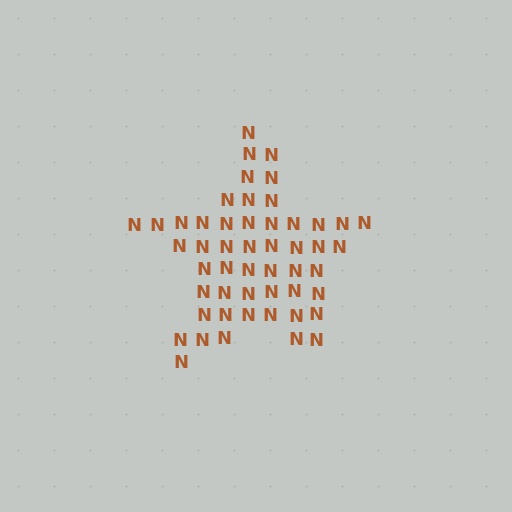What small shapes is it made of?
It is made of small letter N's.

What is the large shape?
The large shape is a star.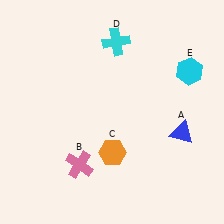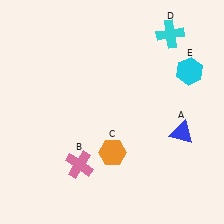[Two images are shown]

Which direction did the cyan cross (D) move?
The cyan cross (D) moved right.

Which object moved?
The cyan cross (D) moved right.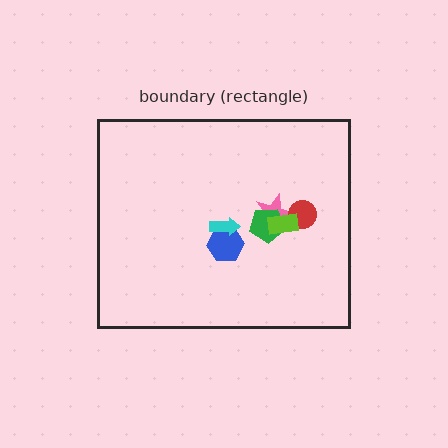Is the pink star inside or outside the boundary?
Inside.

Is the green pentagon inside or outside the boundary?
Inside.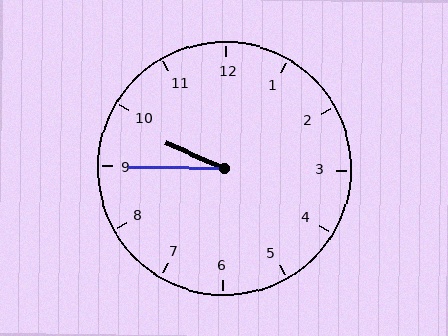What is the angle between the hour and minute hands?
Approximately 22 degrees.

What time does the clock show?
9:45.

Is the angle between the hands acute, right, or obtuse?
It is acute.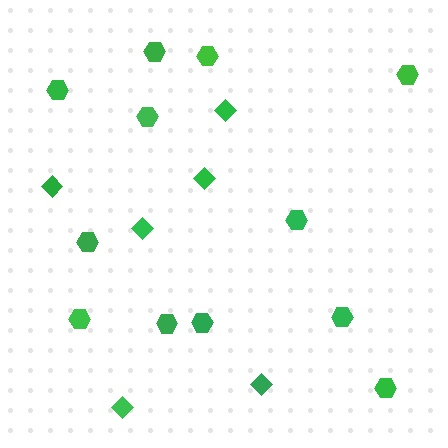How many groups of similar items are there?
There are 2 groups: one group of hexagons (12) and one group of diamonds (6).